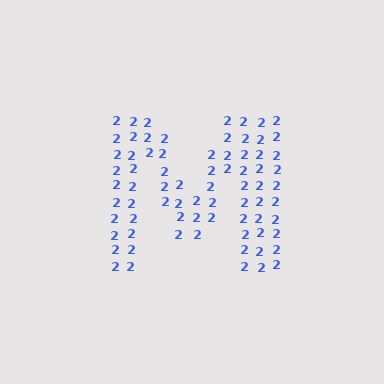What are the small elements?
The small elements are digit 2's.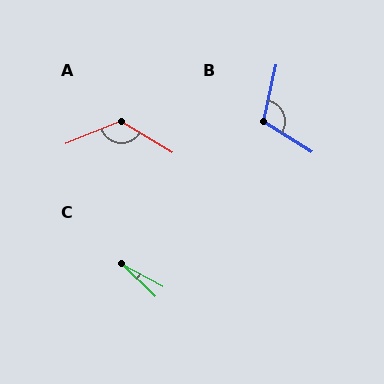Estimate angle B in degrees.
Approximately 110 degrees.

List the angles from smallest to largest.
C (15°), B (110°), A (127°).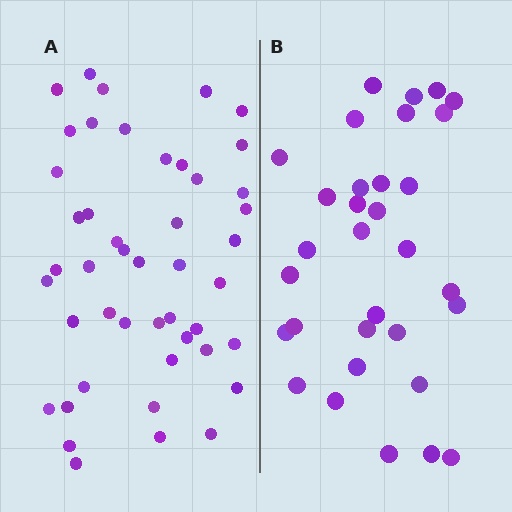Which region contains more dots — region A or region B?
Region A (the left region) has more dots.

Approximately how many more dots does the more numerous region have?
Region A has approximately 15 more dots than region B.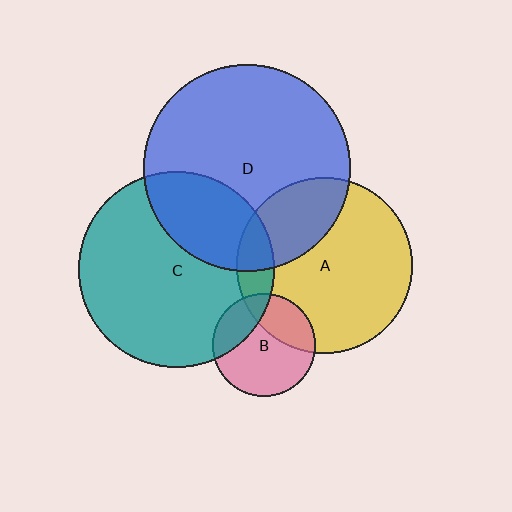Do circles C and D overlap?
Yes.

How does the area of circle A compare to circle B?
Approximately 2.9 times.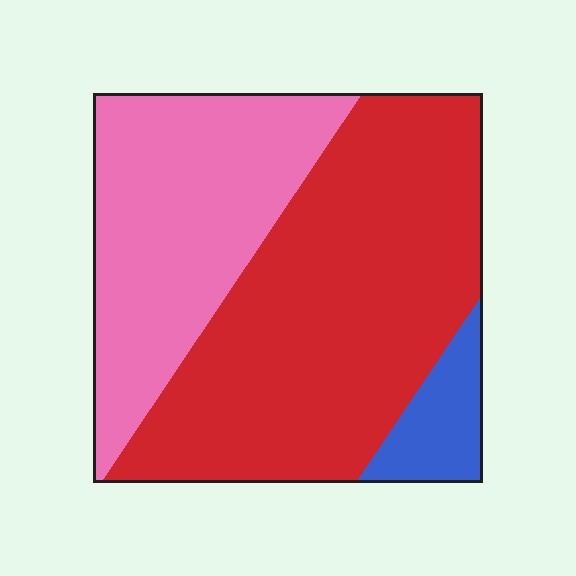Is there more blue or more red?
Red.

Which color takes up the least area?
Blue, at roughly 10%.